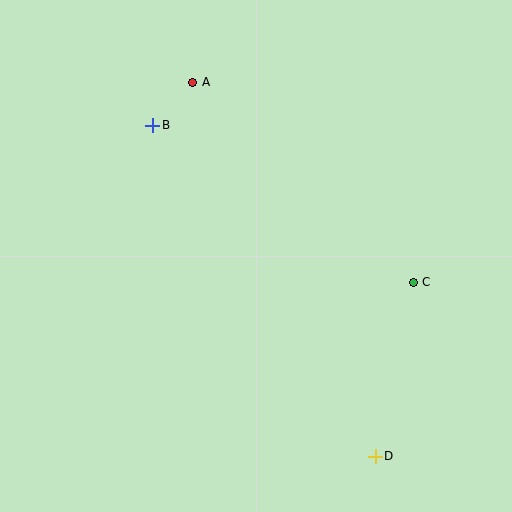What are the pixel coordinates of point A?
Point A is at (193, 82).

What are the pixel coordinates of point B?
Point B is at (153, 125).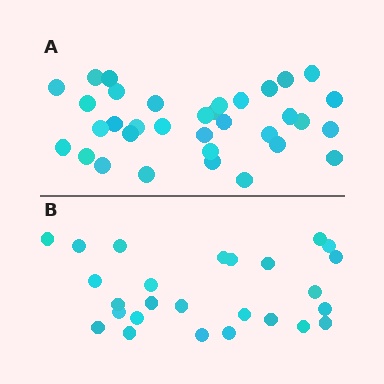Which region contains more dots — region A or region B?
Region A (the top region) has more dots.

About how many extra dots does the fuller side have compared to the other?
Region A has roughly 8 or so more dots than region B.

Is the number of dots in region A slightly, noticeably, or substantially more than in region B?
Region A has noticeably more, but not dramatically so. The ratio is roughly 1.3 to 1.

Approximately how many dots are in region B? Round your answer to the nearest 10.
About 30 dots. (The exact count is 26, which rounds to 30.)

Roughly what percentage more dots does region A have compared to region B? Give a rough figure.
About 30% more.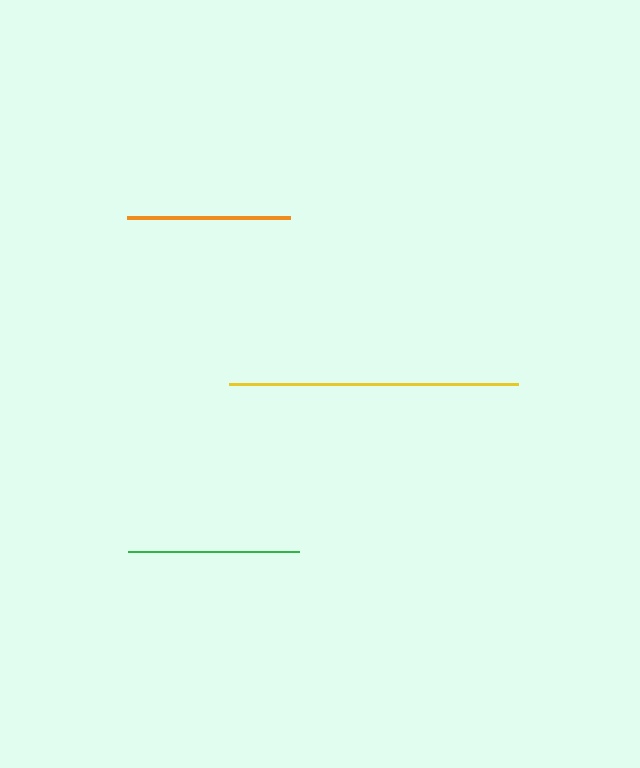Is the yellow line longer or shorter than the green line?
The yellow line is longer than the green line.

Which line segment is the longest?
The yellow line is the longest at approximately 290 pixels.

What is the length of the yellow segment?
The yellow segment is approximately 290 pixels long.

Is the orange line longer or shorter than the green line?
The green line is longer than the orange line.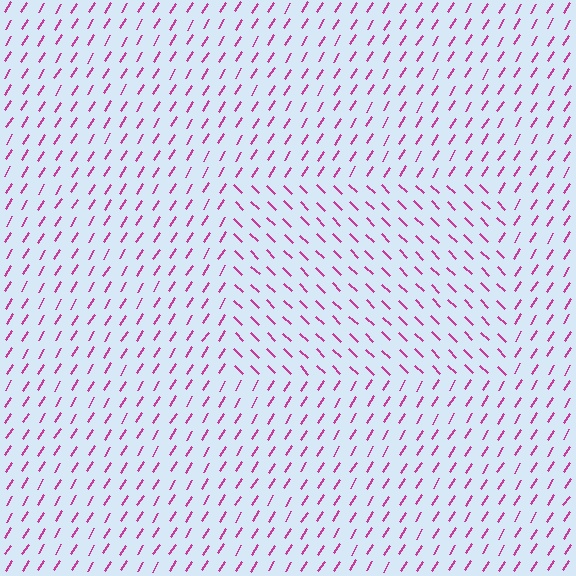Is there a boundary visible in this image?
Yes, there is a texture boundary formed by a change in line orientation.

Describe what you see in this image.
The image is filled with small magenta line segments. A rectangle region in the image has lines oriented differently from the surrounding lines, creating a visible texture boundary.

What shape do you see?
I see a rectangle.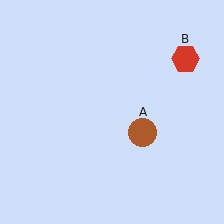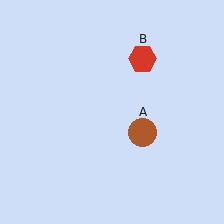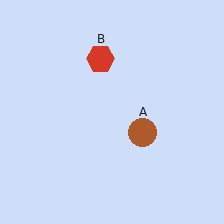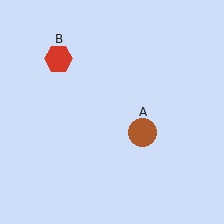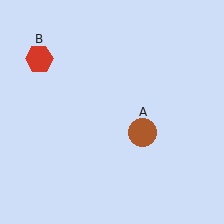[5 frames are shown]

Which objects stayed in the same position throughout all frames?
Brown circle (object A) remained stationary.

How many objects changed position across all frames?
1 object changed position: red hexagon (object B).